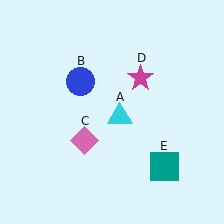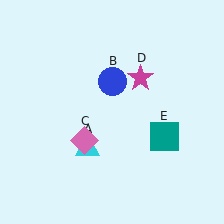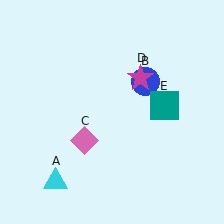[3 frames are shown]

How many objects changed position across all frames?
3 objects changed position: cyan triangle (object A), blue circle (object B), teal square (object E).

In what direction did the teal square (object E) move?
The teal square (object E) moved up.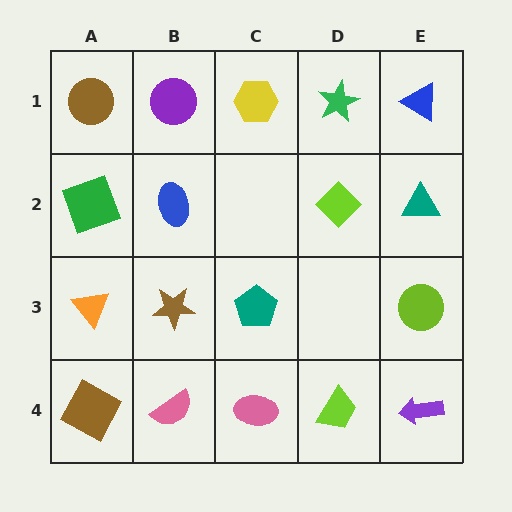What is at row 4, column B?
A pink semicircle.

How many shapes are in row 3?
4 shapes.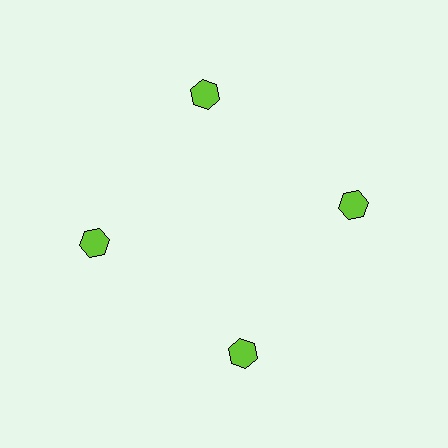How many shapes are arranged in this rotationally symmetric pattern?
There are 4 shapes, arranged in 4 groups of 1.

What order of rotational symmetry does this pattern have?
This pattern has 4-fold rotational symmetry.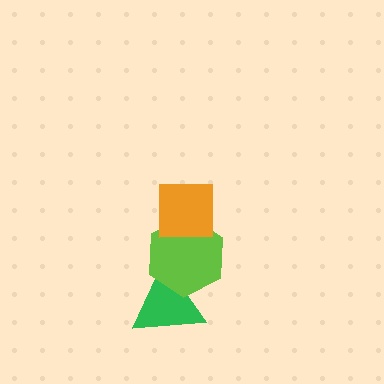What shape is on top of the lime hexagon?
The orange square is on top of the lime hexagon.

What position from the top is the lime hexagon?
The lime hexagon is 2nd from the top.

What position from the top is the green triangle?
The green triangle is 3rd from the top.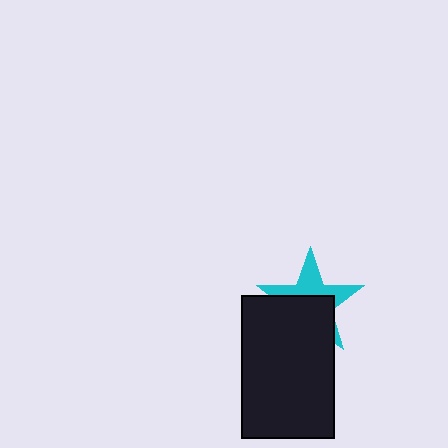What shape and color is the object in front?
The object in front is a black rectangle.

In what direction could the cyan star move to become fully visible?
The cyan star could move up. That would shift it out from behind the black rectangle entirely.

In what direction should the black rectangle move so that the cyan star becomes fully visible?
The black rectangle should move down. That is the shortest direction to clear the overlap and leave the cyan star fully visible.